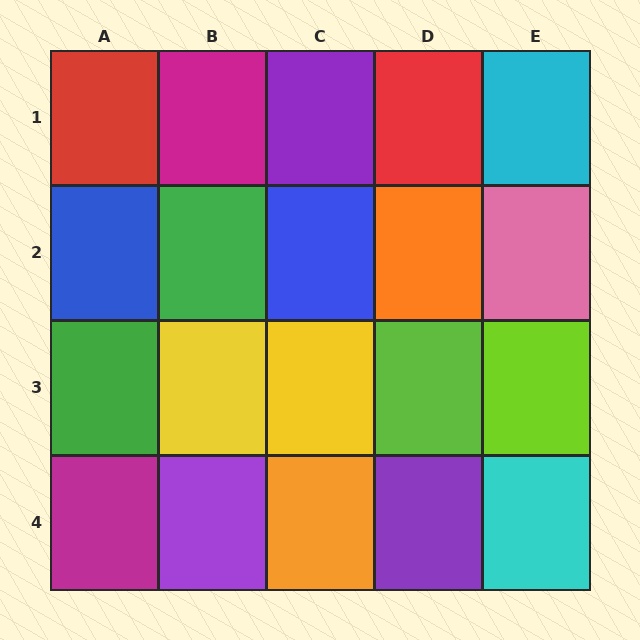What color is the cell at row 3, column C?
Yellow.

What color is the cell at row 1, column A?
Red.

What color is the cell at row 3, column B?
Yellow.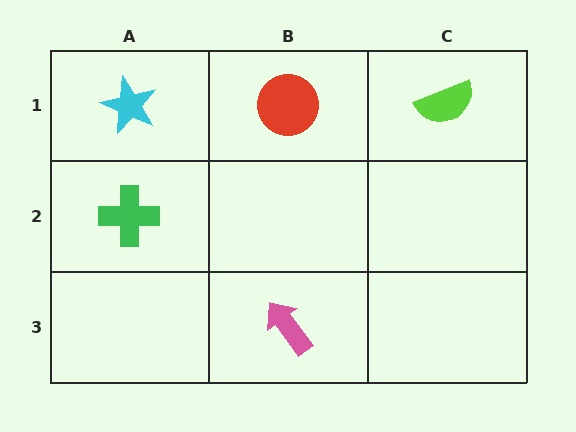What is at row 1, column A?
A cyan star.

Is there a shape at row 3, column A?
No, that cell is empty.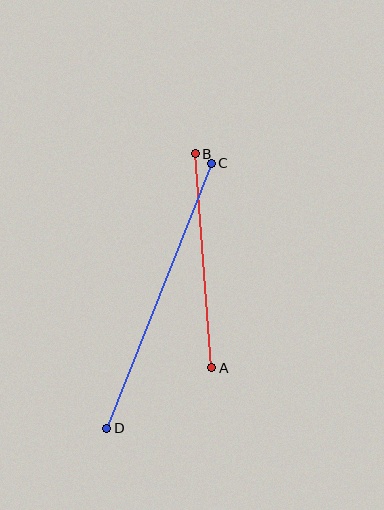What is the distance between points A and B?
The distance is approximately 215 pixels.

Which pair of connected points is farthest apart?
Points C and D are farthest apart.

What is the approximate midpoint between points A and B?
The midpoint is at approximately (204, 261) pixels.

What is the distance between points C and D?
The distance is approximately 285 pixels.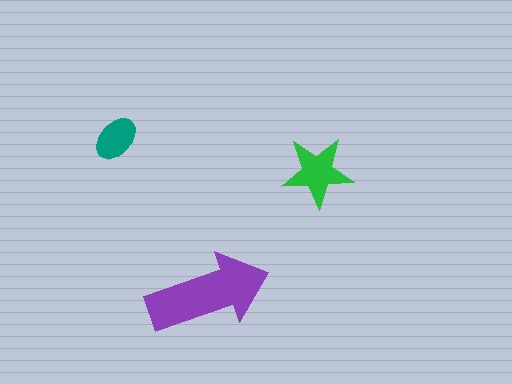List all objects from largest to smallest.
The purple arrow, the green star, the teal ellipse.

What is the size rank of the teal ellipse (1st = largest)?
3rd.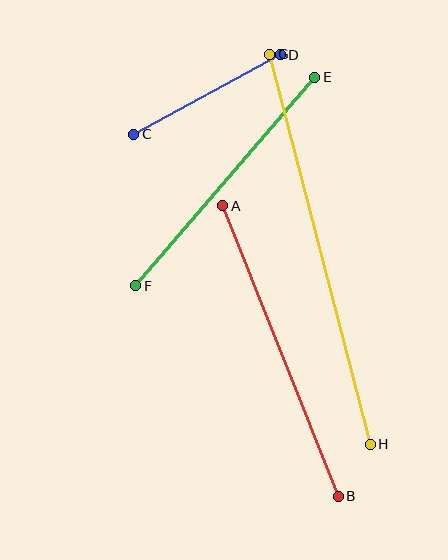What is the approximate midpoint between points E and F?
The midpoint is at approximately (225, 182) pixels.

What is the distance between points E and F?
The distance is approximately 275 pixels.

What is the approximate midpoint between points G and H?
The midpoint is at approximately (320, 249) pixels.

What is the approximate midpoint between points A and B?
The midpoint is at approximately (281, 351) pixels.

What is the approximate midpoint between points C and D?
The midpoint is at approximately (207, 95) pixels.